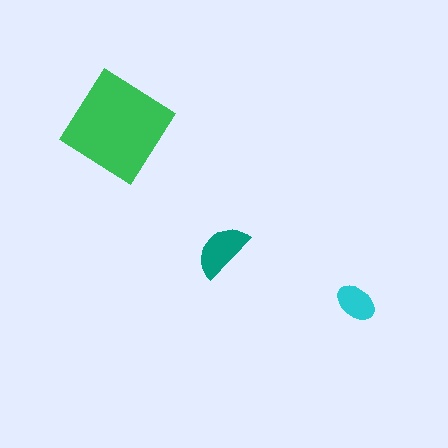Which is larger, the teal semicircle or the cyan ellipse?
The teal semicircle.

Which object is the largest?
The green diamond.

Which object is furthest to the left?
The green diamond is leftmost.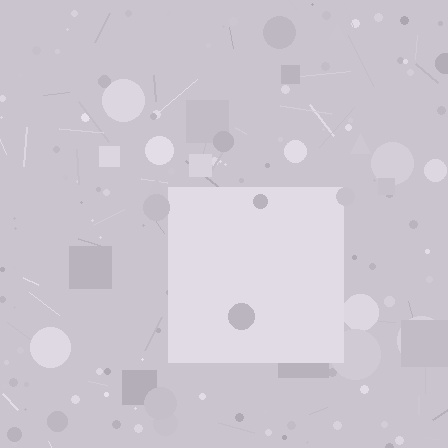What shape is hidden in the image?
A square is hidden in the image.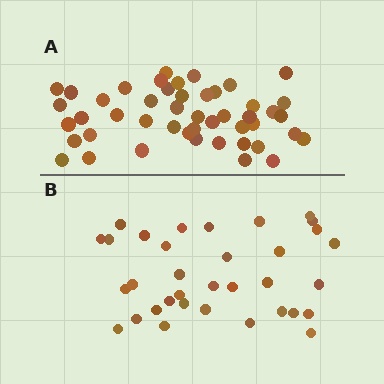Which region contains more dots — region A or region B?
Region A (the top region) has more dots.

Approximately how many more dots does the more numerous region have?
Region A has approximately 15 more dots than region B.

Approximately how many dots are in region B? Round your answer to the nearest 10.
About 30 dots. (The exact count is 34, which rounds to 30.)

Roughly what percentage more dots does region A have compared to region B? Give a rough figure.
About 40% more.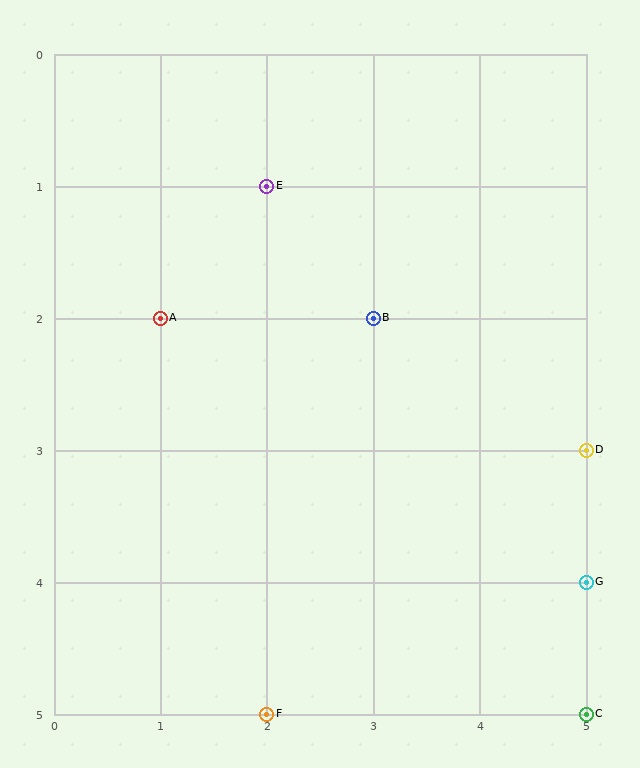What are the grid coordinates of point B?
Point B is at grid coordinates (3, 2).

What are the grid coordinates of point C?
Point C is at grid coordinates (5, 5).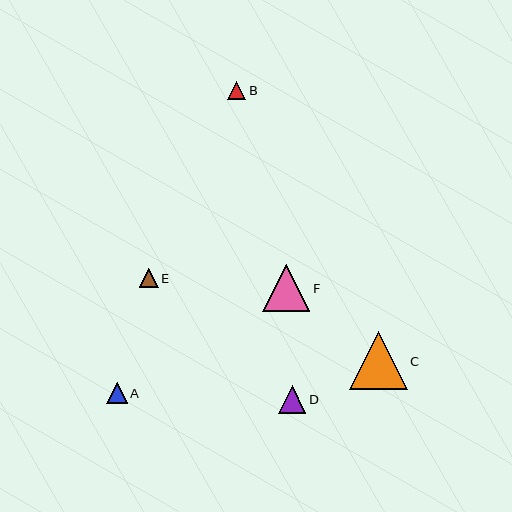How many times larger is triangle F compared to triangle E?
Triangle F is approximately 2.5 times the size of triangle E.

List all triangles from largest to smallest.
From largest to smallest: C, F, D, A, E, B.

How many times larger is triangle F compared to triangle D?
Triangle F is approximately 1.7 times the size of triangle D.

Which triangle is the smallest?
Triangle B is the smallest with a size of approximately 18 pixels.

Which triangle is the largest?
Triangle C is the largest with a size of approximately 58 pixels.